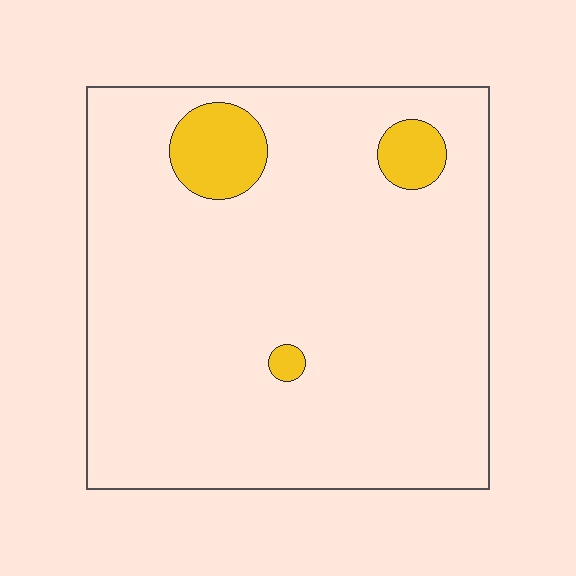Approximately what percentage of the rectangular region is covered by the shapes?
Approximately 10%.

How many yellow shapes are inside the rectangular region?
3.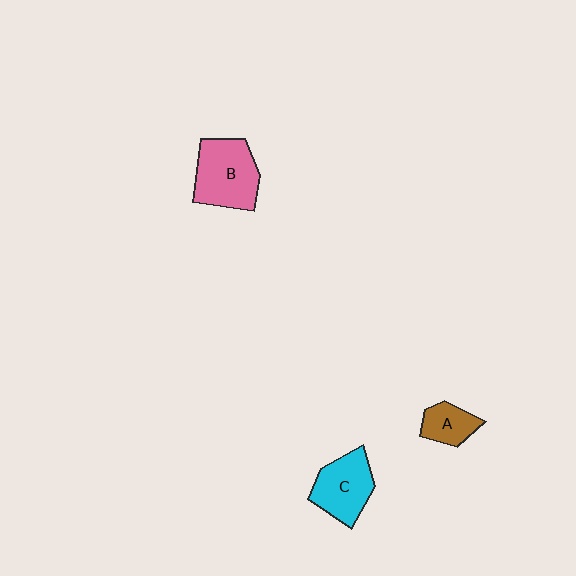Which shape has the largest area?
Shape B (pink).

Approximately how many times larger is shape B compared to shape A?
Approximately 2.1 times.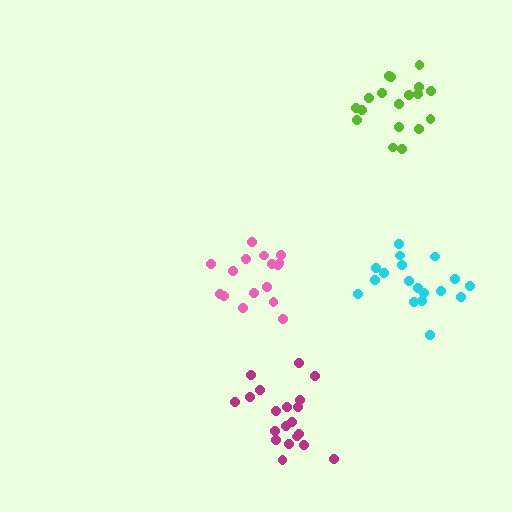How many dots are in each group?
Group 1: 18 dots, Group 2: 16 dots, Group 3: 20 dots, Group 4: 18 dots (72 total).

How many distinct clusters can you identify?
There are 4 distinct clusters.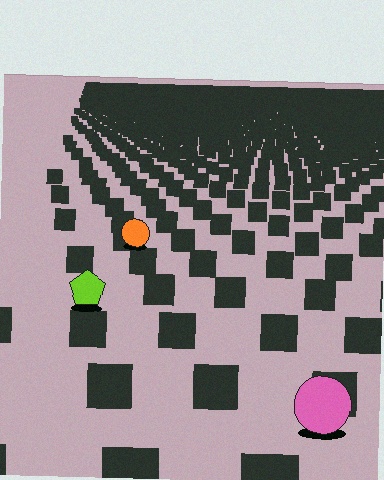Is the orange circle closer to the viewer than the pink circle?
No. The pink circle is closer — you can tell from the texture gradient: the ground texture is coarser near it.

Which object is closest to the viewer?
The pink circle is closest. The texture marks near it are larger and more spread out.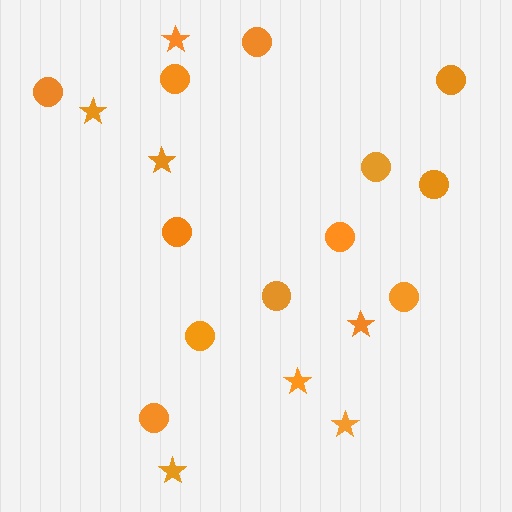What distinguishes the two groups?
There are 2 groups: one group of stars (7) and one group of circles (12).